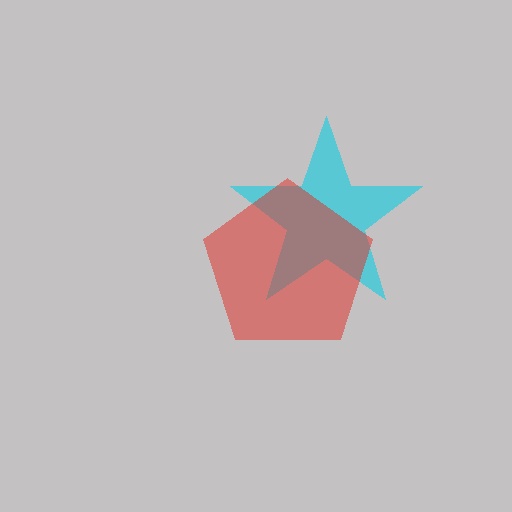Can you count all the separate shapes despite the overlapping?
Yes, there are 2 separate shapes.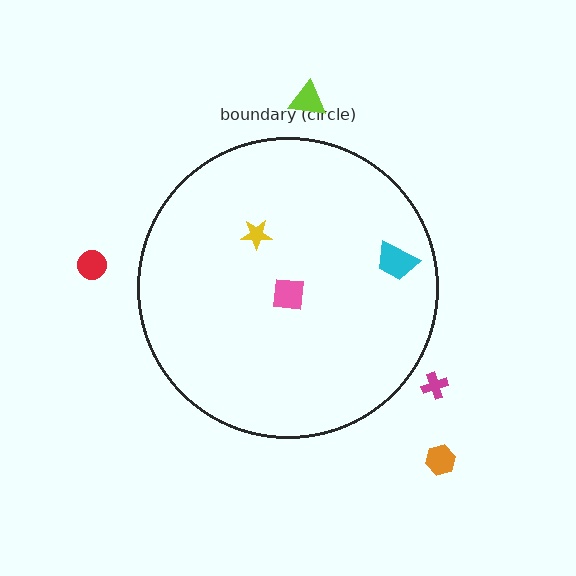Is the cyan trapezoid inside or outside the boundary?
Inside.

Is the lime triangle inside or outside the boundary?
Outside.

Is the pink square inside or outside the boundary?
Inside.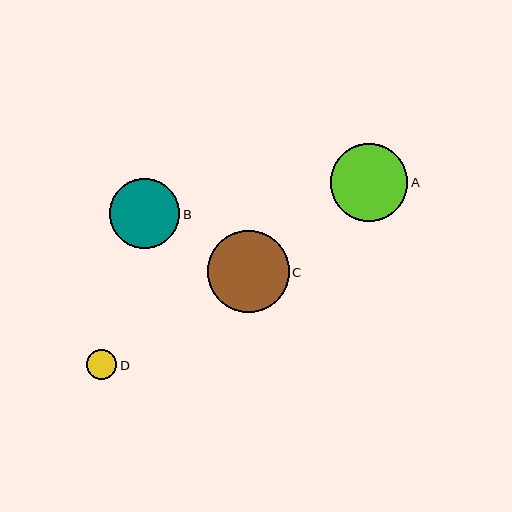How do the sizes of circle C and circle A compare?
Circle C and circle A are approximately the same size.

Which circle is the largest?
Circle C is the largest with a size of approximately 82 pixels.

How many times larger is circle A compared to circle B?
Circle A is approximately 1.1 times the size of circle B.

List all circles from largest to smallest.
From largest to smallest: C, A, B, D.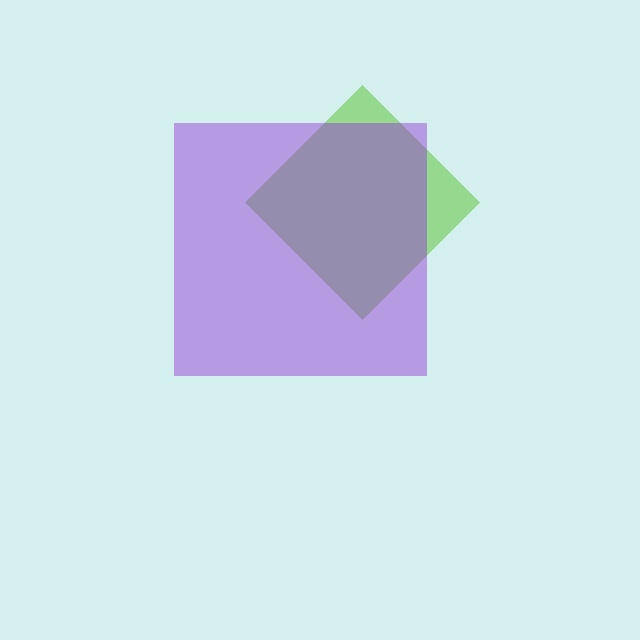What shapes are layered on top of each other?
The layered shapes are: a lime diamond, a purple square.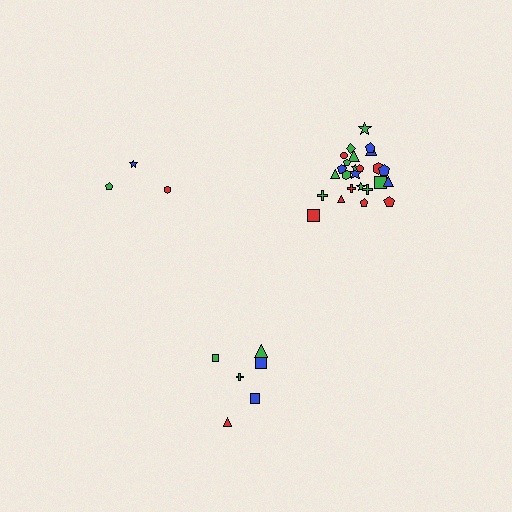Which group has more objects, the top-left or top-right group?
The top-right group.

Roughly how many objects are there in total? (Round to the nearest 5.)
Roughly 35 objects in total.